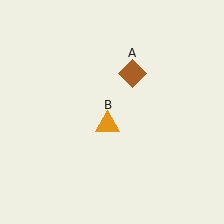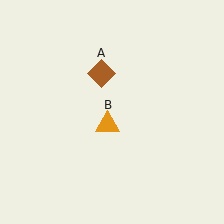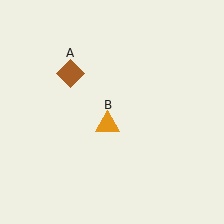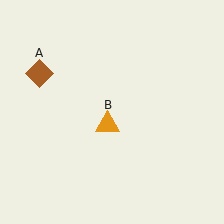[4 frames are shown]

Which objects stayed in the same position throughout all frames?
Orange triangle (object B) remained stationary.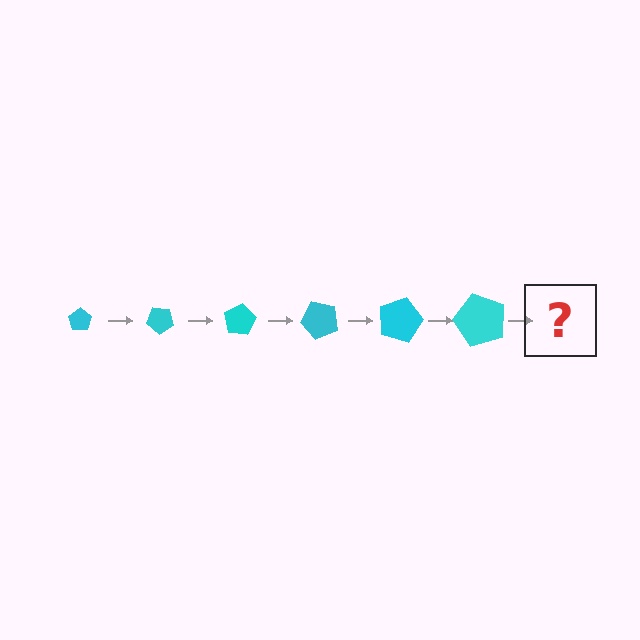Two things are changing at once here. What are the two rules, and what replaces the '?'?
The two rules are that the pentagon grows larger each step and it rotates 40 degrees each step. The '?' should be a pentagon, larger than the previous one and rotated 240 degrees from the start.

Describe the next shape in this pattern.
It should be a pentagon, larger than the previous one and rotated 240 degrees from the start.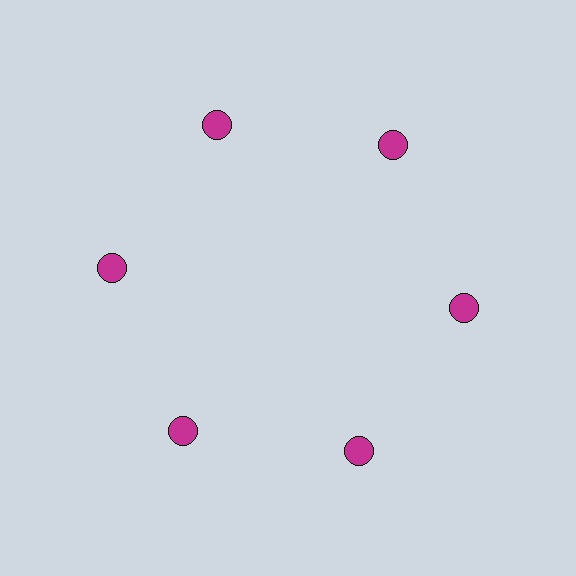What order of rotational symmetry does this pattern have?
This pattern has 6-fold rotational symmetry.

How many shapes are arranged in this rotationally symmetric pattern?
There are 6 shapes, arranged in 6 groups of 1.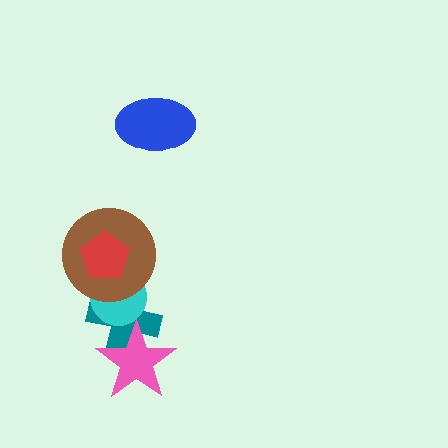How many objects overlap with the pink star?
1 object overlaps with the pink star.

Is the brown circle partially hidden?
Yes, it is partially covered by another shape.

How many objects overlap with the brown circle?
3 objects overlap with the brown circle.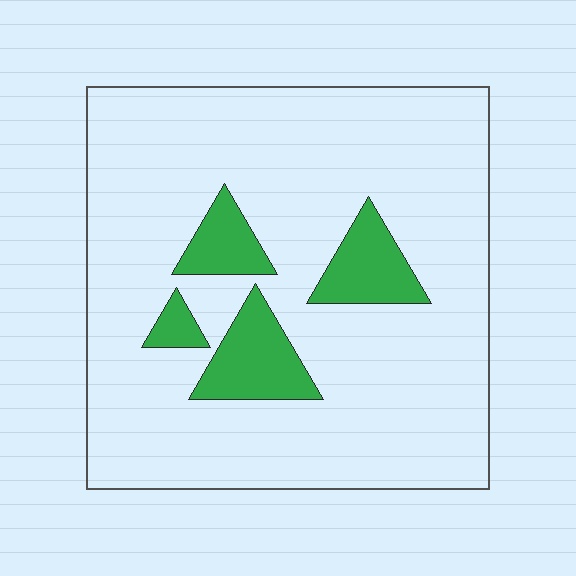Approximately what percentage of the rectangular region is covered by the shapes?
Approximately 15%.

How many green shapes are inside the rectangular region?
4.